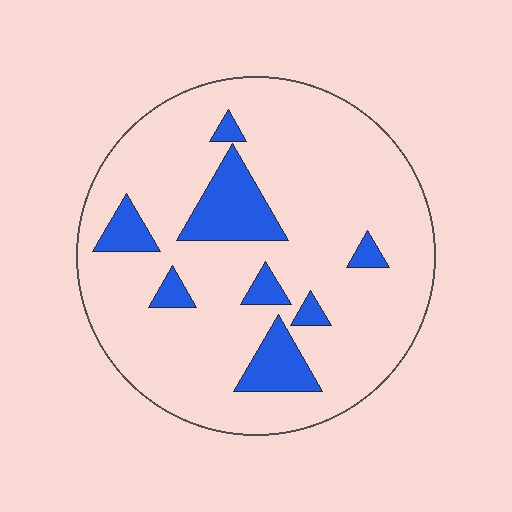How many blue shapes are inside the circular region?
8.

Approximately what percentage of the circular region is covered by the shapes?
Approximately 15%.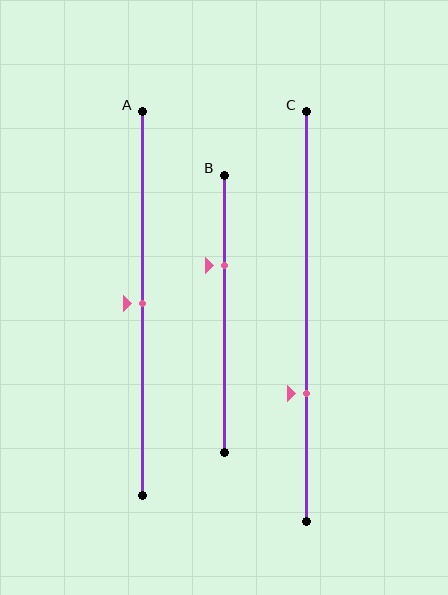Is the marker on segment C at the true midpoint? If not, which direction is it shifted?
No, the marker on segment C is shifted downward by about 19% of the segment length.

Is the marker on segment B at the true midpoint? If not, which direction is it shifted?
No, the marker on segment B is shifted upward by about 17% of the segment length.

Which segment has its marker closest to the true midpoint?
Segment A has its marker closest to the true midpoint.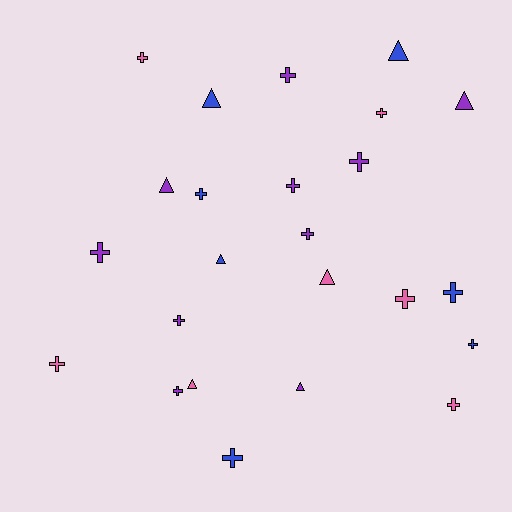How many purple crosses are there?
There are 7 purple crosses.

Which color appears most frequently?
Purple, with 10 objects.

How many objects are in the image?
There are 24 objects.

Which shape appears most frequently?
Cross, with 16 objects.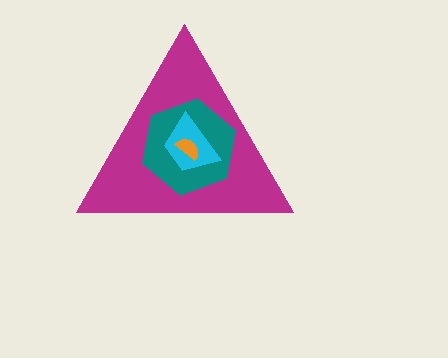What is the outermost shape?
The magenta triangle.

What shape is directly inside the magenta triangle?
The teal hexagon.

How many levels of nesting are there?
4.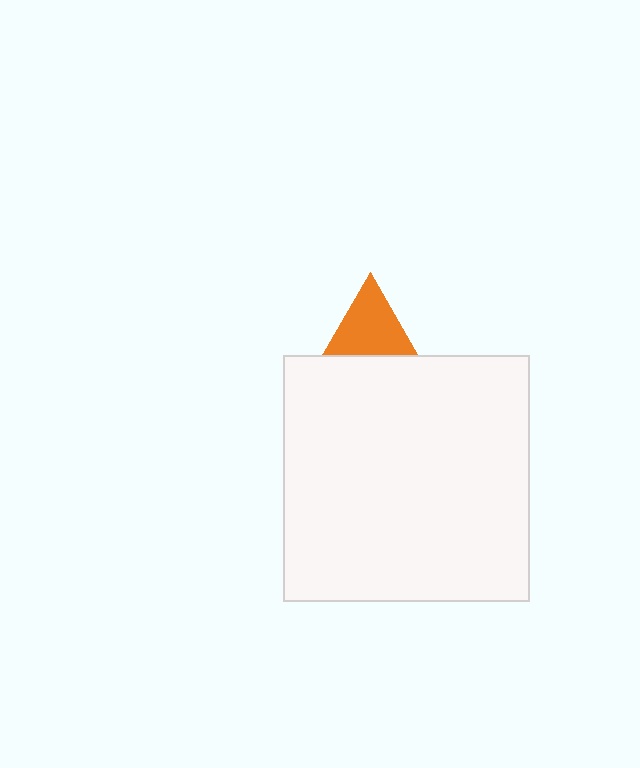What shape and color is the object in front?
The object in front is a white square.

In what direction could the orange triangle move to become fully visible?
The orange triangle could move up. That would shift it out from behind the white square entirely.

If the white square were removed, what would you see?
You would see the complete orange triangle.